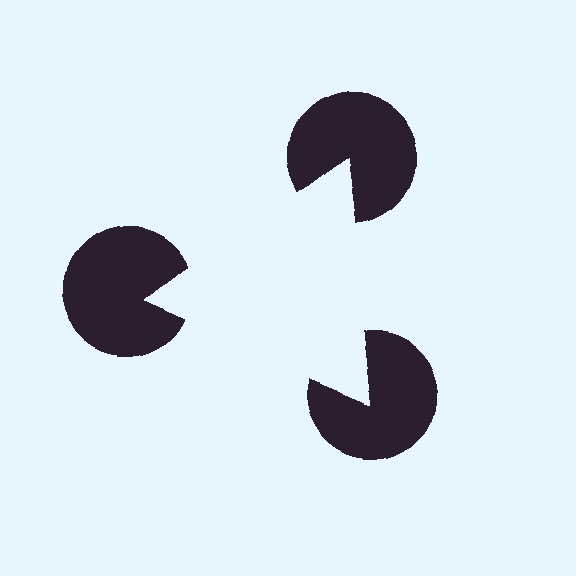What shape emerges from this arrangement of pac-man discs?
An illusory triangle — its edges are inferred from the aligned wedge cuts in the pac-man discs, not physically drawn.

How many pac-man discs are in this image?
There are 3 — one at each vertex of the illusory triangle.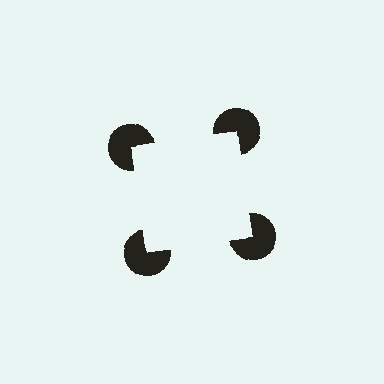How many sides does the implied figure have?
4 sides.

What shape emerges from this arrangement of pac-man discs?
An illusory square — its edges are inferred from the aligned wedge cuts in the pac-man discs, not physically drawn.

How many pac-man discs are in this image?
There are 4 — one at each vertex of the illusory square.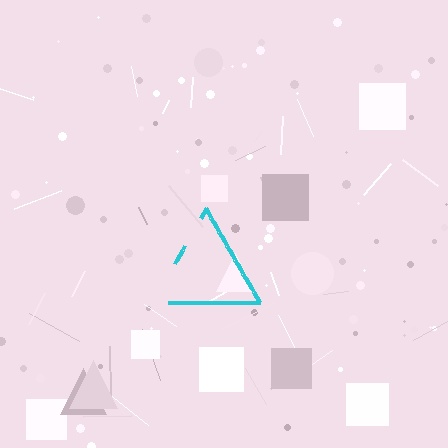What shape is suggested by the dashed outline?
The dashed outline suggests a triangle.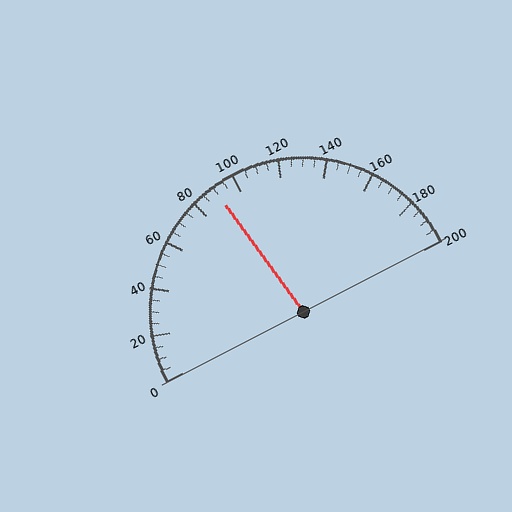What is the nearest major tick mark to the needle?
The nearest major tick mark is 80.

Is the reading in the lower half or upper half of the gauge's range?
The reading is in the lower half of the range (0 to 200).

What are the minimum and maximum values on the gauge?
The gauge ranges from 0 to 200.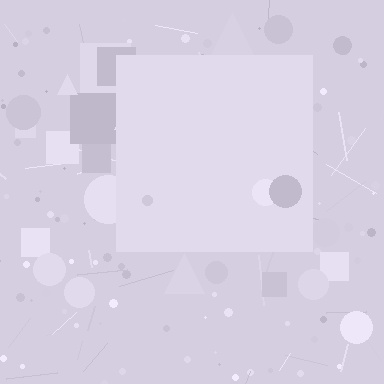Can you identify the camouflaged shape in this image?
The camouflaged shape is a square.